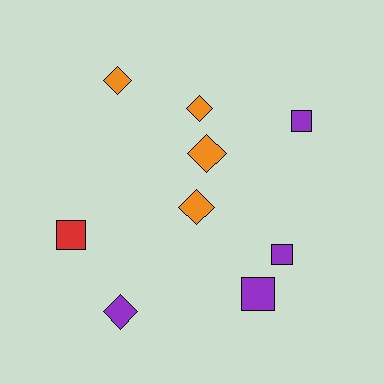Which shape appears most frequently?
Diamond, with 5 objects.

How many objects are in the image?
There are 9 objects.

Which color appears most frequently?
Purple, with 4 objects.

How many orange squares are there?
There are no orange squares.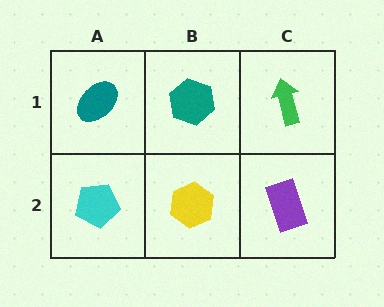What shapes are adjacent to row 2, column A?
A teal ellipse (row 1, column A), a yellow hexagon (row 2, column B).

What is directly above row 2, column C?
A green arrow.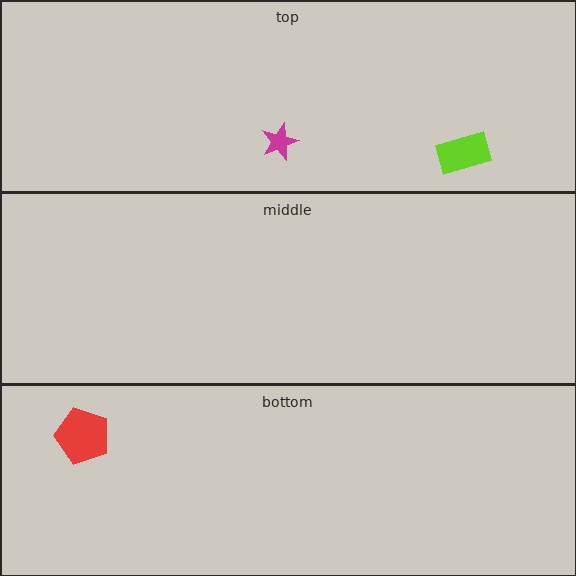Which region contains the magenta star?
The top region.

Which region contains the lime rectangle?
The top region.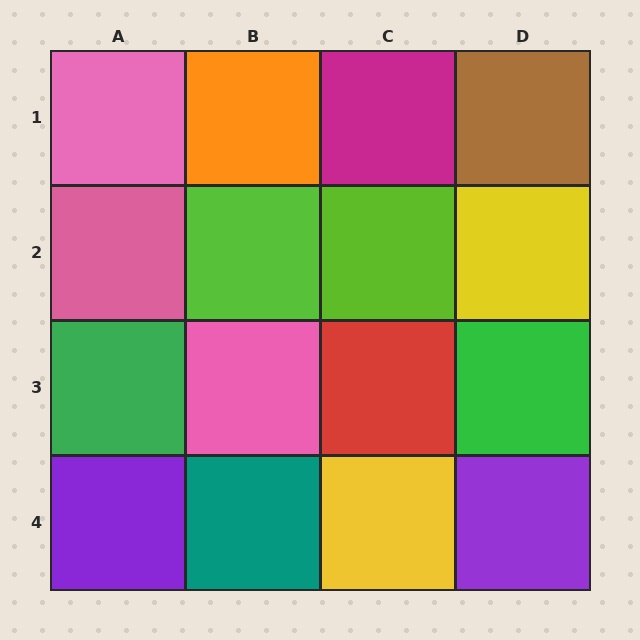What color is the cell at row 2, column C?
Lime.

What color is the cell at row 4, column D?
Purple.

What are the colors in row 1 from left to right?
Pink, orange, magenta, brown.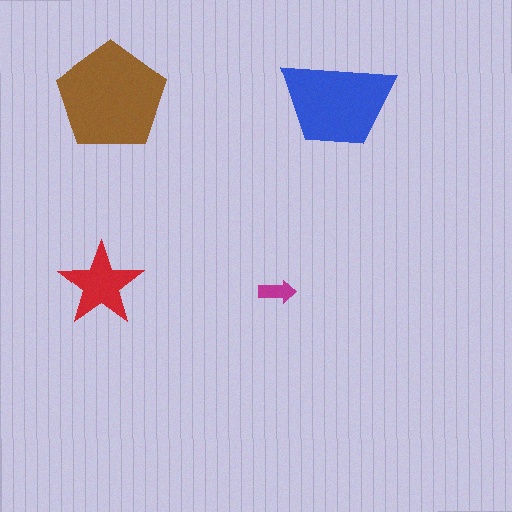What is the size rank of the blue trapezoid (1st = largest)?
2nd.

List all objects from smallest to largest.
The magenta arrow, the red star, the blue trapezoid, the brown pentagon.